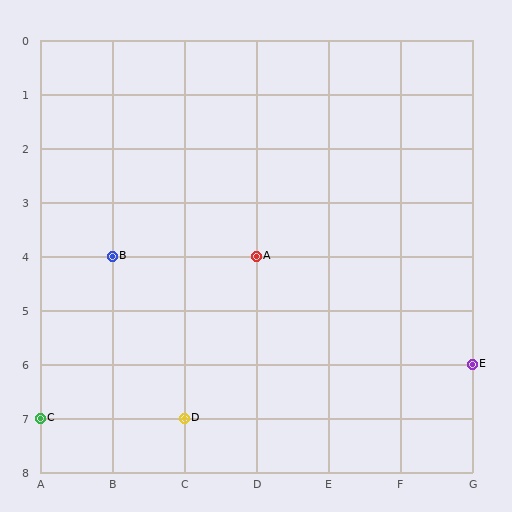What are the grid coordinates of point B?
Point B is at grid coordinates (B, 4).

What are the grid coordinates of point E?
Point E is at grid coordinates (G, 6).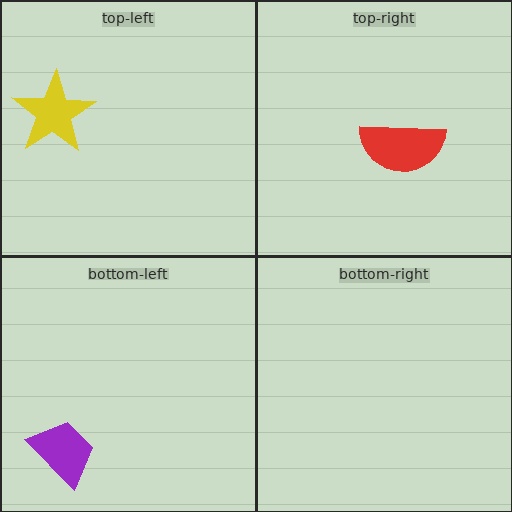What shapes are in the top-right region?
The red semicircle.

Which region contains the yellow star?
The top-left region.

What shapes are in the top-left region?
The yellow star.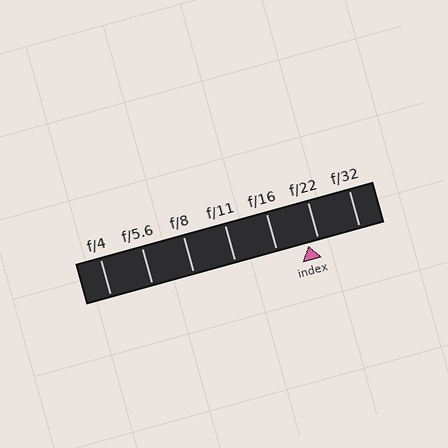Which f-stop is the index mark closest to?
The index mark is closest to f/22.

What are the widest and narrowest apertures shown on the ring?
The widest aperture shown is f/4 and the narrowest is f/32.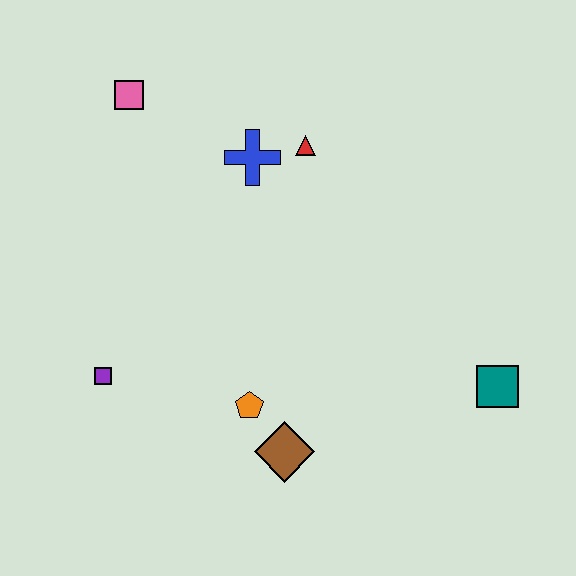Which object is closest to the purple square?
The orange pentagon is closest to the purple square.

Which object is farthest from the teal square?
The pink square is farthest from the teal square.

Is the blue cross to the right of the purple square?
Yes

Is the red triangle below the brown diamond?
No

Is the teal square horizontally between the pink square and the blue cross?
No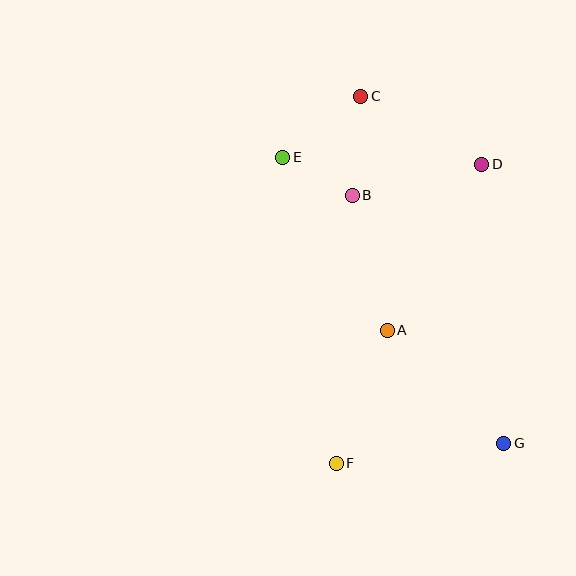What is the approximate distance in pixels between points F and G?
The distance between F and G is approximately 169 pixels.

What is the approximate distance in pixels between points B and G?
The distance between B and G is approximately 290 pixels.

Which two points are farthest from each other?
Points C and G are farthest from each other.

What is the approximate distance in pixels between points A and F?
The distance between A and F is approximately 142 pixels.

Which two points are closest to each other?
Points B and E are closest to each other.